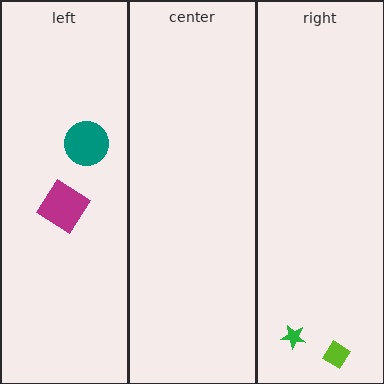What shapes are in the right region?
The lime diamond, the green star.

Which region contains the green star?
The right region.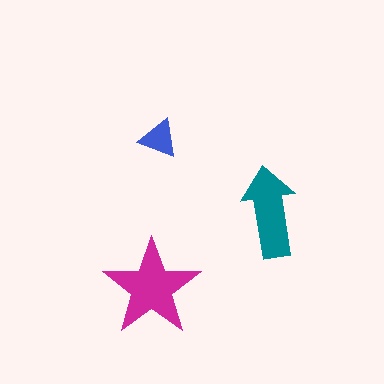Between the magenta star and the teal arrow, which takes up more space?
The magenta star.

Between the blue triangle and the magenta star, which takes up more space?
The magenta star.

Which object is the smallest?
The blue triangle.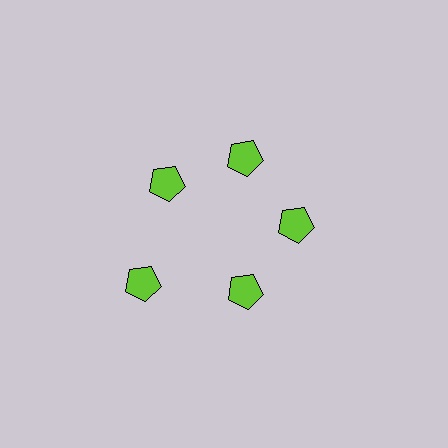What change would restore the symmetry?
The symmetry would be restored by moving it inward, back onto the ring so that all 5 pentagons sit at equal angles and equal distance from the center.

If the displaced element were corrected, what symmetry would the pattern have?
It would have 5-fold rotational symmetry — the pattern would map onto itself every 72 degrees.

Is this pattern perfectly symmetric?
No. The 5 lime pentagons are arranged in a ring, but one element near the 8 o'clock position is pushed outward from the center, breaking the 5-fold rotational symmetry.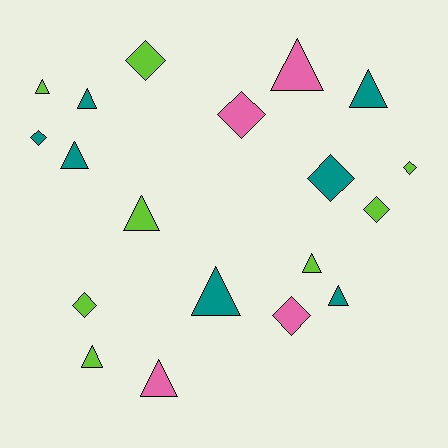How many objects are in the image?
There are 19 objects.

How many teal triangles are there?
There are 5 teal triangles.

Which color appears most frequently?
Lime, with 8 objects.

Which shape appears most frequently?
Triangle, with 11 objects.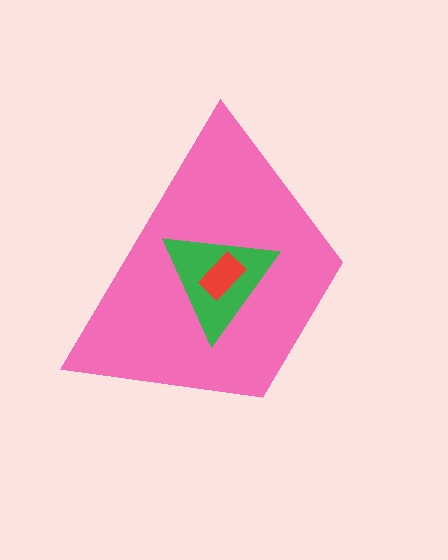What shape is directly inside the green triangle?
The red rectangle.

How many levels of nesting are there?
3.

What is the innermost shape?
The red rectangle.